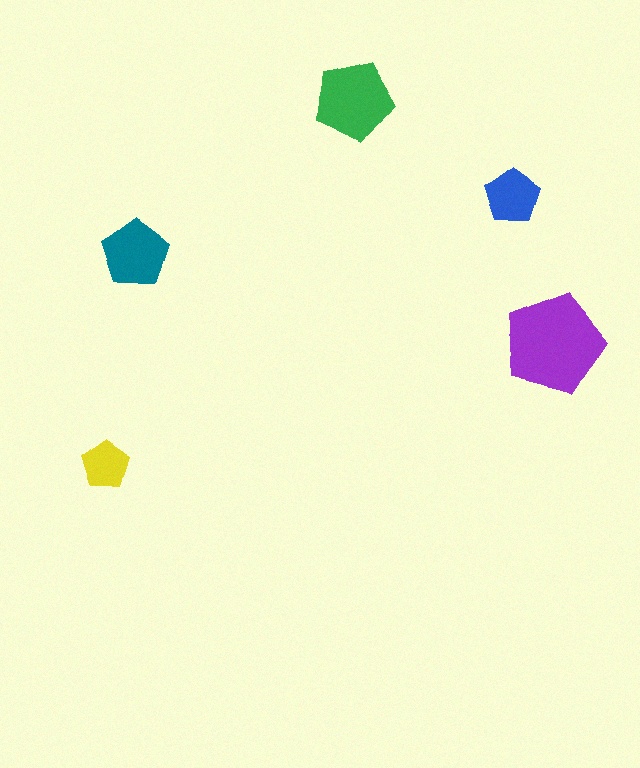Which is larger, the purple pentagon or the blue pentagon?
The purple one.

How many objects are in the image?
There are 5 objects in the image.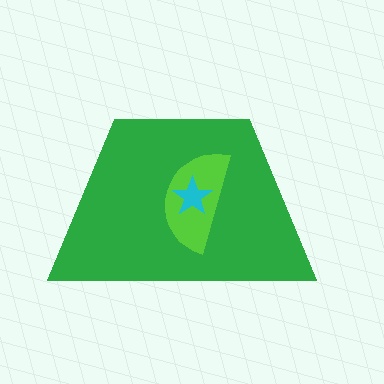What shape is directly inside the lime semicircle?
The cyan star.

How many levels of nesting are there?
3.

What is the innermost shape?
The cyan star.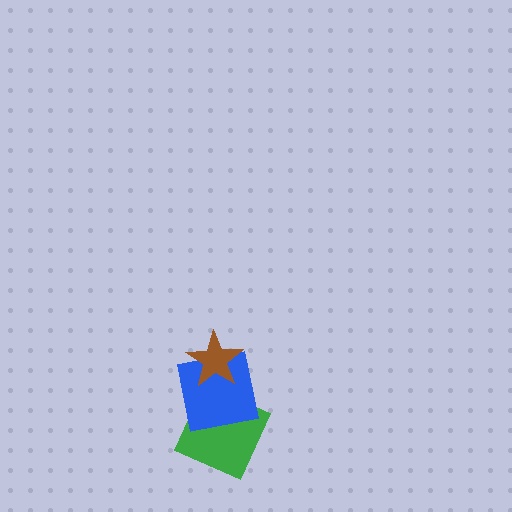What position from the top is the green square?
The green square is 3rd from the top.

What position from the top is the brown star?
The brown star is 1st from the top.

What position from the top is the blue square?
The blue square is 2nd from the top.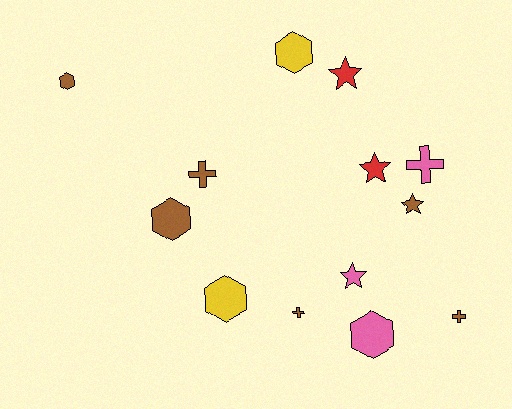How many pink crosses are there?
There is 1 pink cross.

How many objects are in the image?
There are 13 objects.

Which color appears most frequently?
Brown, with 6 objects.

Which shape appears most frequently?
Hexagon, with 5 objects.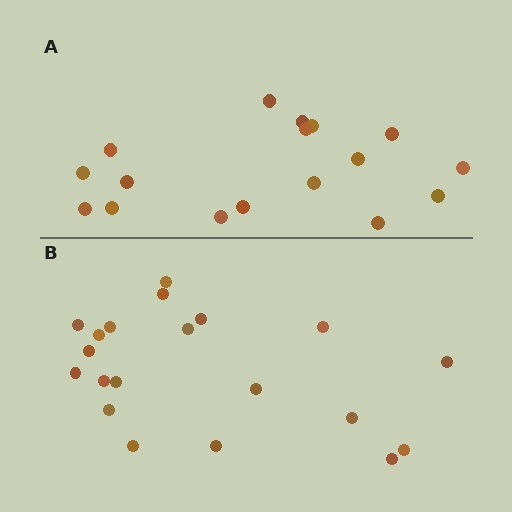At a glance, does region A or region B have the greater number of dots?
Region B (the bottom region) has more dots.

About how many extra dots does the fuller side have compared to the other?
Region B has just a few more — roughly 2 or 3 more dots than region A.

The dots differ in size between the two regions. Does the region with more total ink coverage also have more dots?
No. Region A has more total ink coverage because its dots are larger, but region B actually contains more individual dots. Total area can be misleading — the number of items is what matters here.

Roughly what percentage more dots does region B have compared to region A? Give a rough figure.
About 20% more.